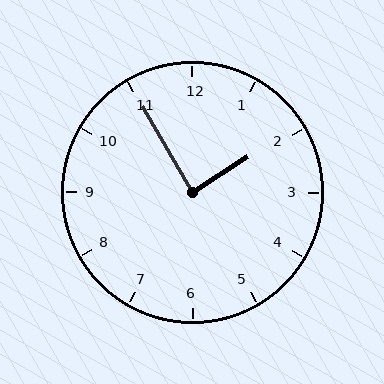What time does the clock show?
1:55.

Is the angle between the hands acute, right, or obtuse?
It is right.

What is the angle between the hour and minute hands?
Approximately 88 degrees.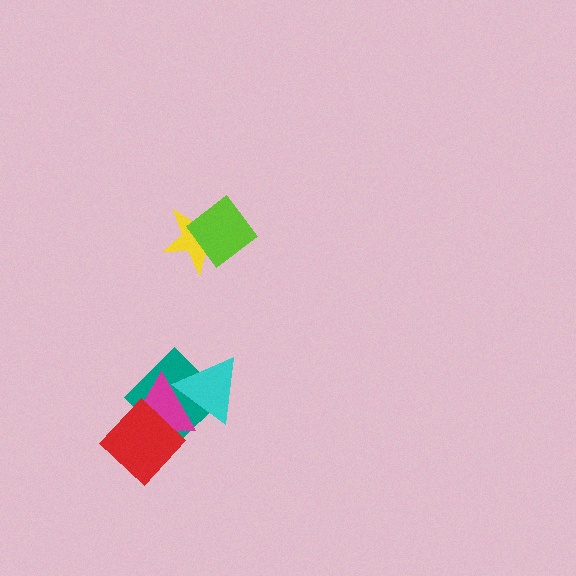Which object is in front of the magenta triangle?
The red diamond is in front of the magenta triangle.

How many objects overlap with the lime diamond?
1 object overlaps with the lime diamond.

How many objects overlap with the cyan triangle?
2 objects overlap with the cyan triangle.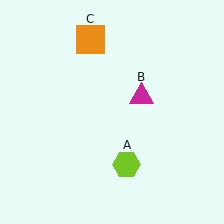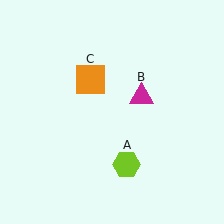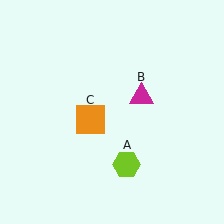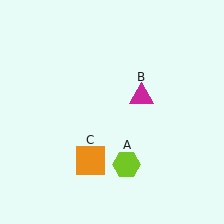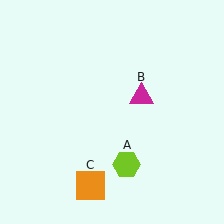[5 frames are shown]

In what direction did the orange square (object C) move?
The orange square (object C) moved down.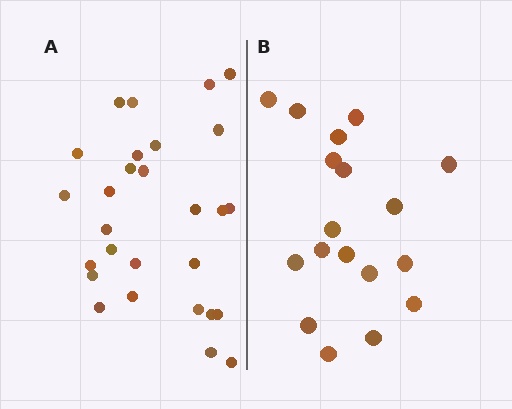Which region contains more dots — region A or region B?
Region A (the left region) has more dots.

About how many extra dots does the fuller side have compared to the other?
Region A has roughly 10 or so more dots than region B.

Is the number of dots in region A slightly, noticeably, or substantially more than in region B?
Region A has substantially more. The ratio is roughly 1.6 to 1.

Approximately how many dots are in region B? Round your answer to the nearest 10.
About 20 dots. (The exact count is 18, which rounds to 20.)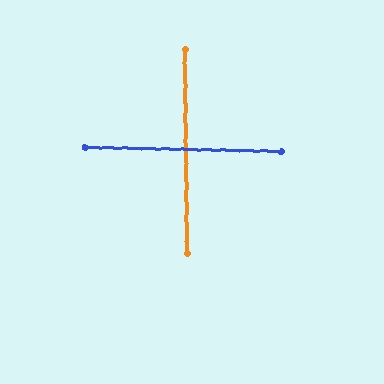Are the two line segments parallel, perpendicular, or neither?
Perpendicular — they meet at approximately 88°.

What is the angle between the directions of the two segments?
Approximately 88 degrees.